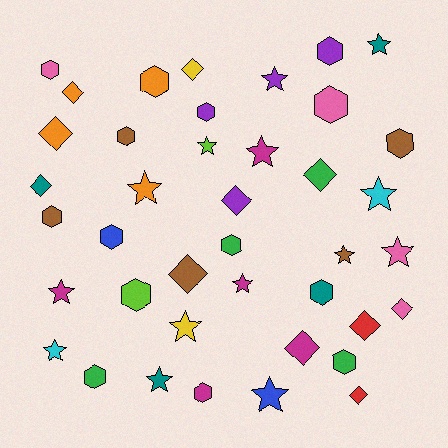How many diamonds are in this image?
There are 11 diamonds.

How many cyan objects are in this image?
There are 2 cyan objects.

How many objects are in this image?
There are 40 objects.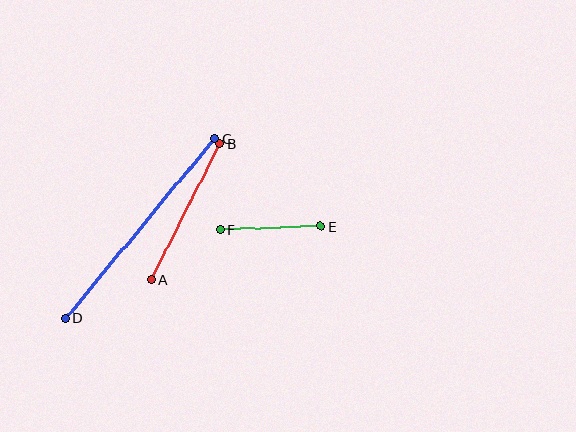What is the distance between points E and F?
The distance is approximately 101 pixels.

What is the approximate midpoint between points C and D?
The midpoint is at approximately (140, 228) pixels.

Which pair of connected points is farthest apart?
Points C and D are farthest apart.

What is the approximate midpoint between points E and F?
The midpoint is at approximately (270, 228) pixels.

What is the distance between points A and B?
The distance is approximately 153 pixels.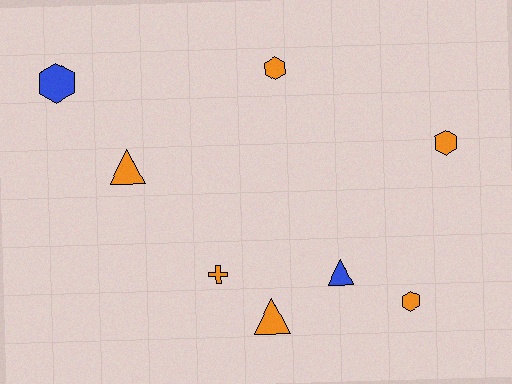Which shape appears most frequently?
Hexagon, with 4 objects.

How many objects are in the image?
There are 8 objects.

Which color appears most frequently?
Orange, with 6 objects.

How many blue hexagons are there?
There is 1 blue hexagon.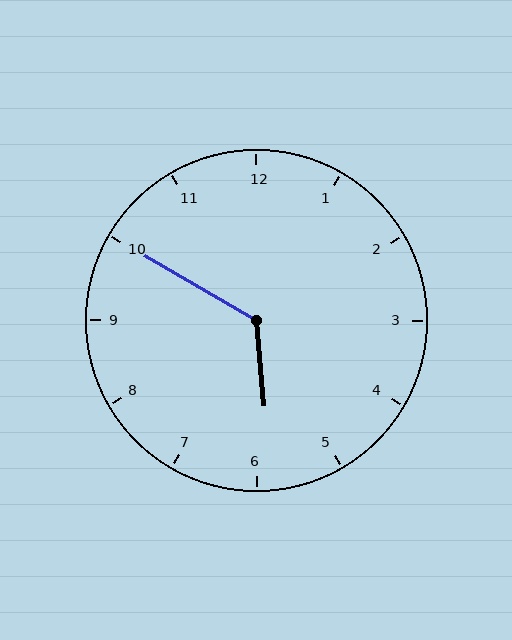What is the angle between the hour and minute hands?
Approximately 125 degrees.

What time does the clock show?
5:50.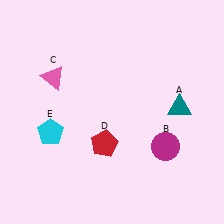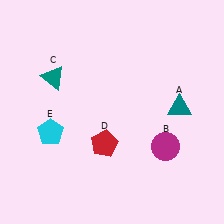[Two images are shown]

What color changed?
The triangle (C) changed from pink in Image 1 to teal in Image 2.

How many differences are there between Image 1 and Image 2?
There is 1 difference between the two images.